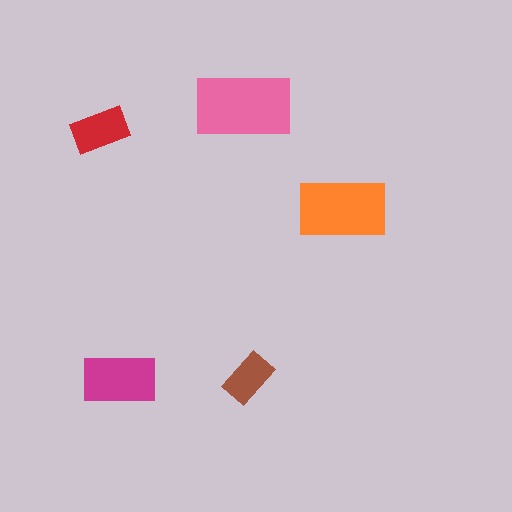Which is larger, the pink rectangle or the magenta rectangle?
The pink one.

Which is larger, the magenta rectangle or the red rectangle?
The magenta one.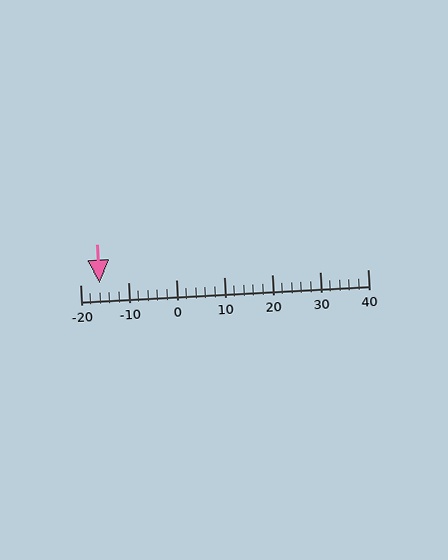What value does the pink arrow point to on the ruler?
The pink arrow points to approximately -16.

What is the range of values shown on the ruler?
The ruler shows values from -20 to 40.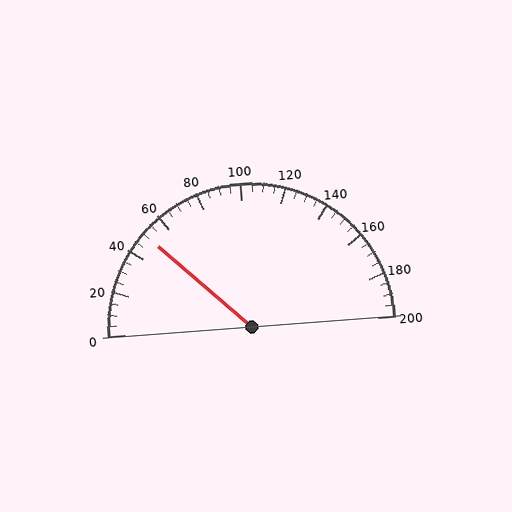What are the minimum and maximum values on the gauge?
The gauge ranges from 0 to 200.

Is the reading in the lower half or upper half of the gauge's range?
The reading is in the lower half of the range (0 to 200).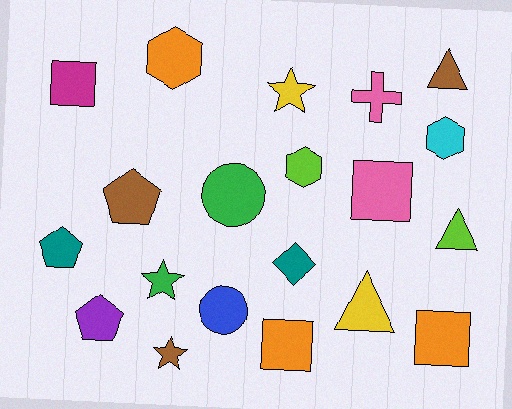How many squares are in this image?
There are 4 squares.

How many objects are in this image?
There are 20 objects.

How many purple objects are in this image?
There is 1 purple object.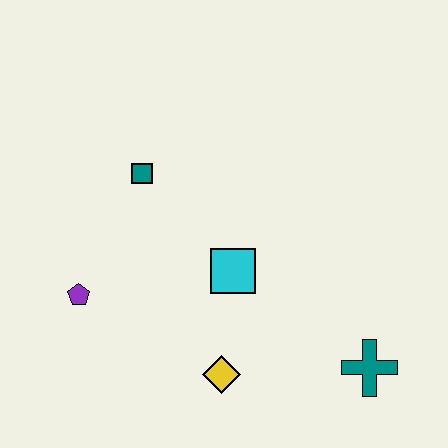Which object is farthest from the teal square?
The teal cross is farthest from the teal square.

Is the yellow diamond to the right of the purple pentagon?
Yes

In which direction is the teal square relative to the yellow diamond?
The teal square is above the yellow diamond.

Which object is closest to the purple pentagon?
The teal square is closest to the purple pentagon.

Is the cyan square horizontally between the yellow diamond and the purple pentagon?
No